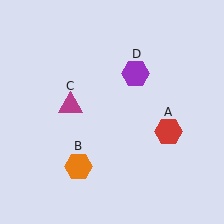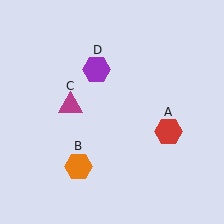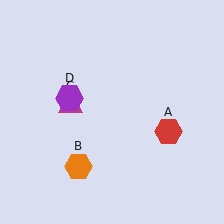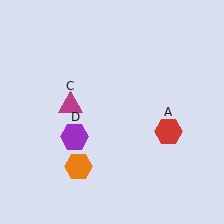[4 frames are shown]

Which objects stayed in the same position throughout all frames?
Red hexagon (object A) and orange hexagon (object B) and magenta triangle (object C) remained stationary.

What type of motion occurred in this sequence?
The purple hexagon (object D) rotated counterclockwise around the center of the scene.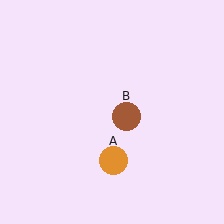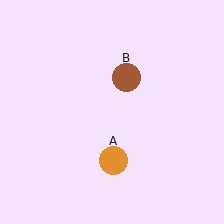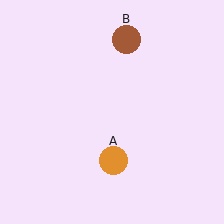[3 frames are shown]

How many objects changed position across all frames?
1 object changed position: brown circle (object B).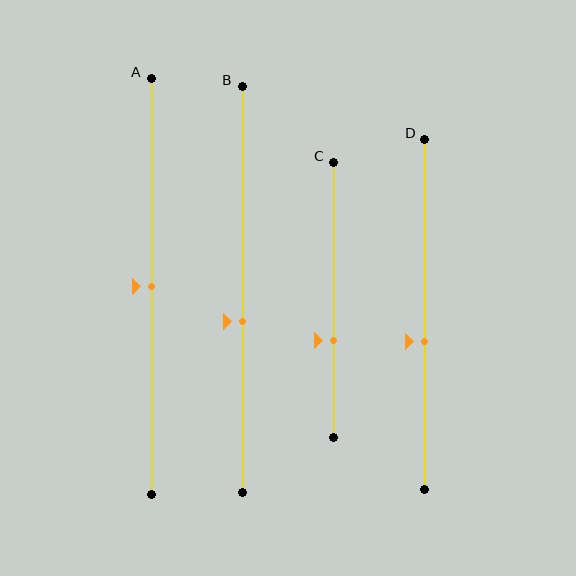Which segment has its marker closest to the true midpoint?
Segment A has its marker closest to the true midpoint.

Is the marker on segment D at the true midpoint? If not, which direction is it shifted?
No, the marker on segment D is shifted downward by about 8% of the segment length.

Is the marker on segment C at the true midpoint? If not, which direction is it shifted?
No, the marker on segment C is shifted downward by about 15% of the segment length.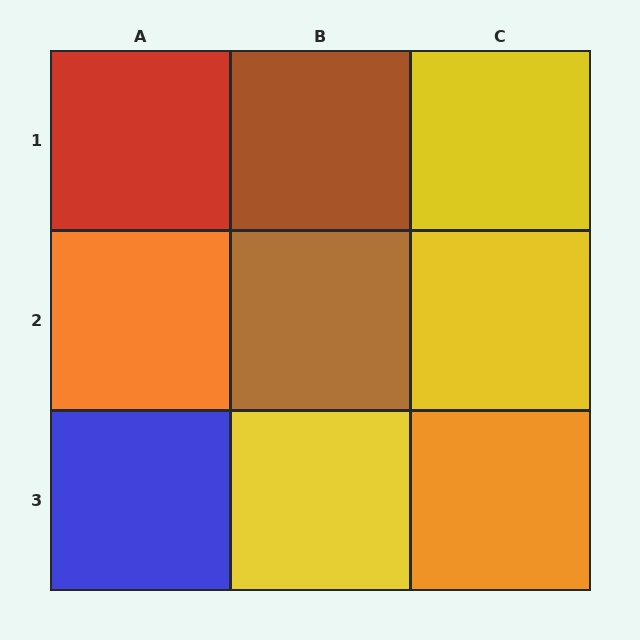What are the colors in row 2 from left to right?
Orange, brown, yellow.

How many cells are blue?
1 cell is blue.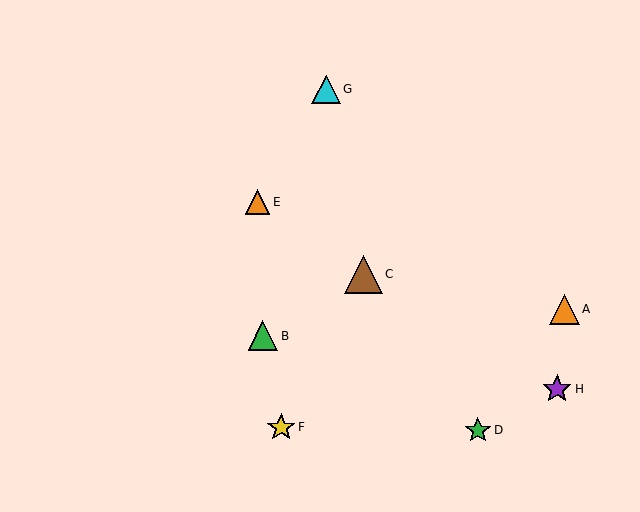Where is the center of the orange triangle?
The center of the orange triangle is at (258, 202).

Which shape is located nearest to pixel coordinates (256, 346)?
The green triangle (labeled B) at (263, 336) is nearest to that location.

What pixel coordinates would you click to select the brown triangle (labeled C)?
Click at (364, 274) to select the brown triangle C.